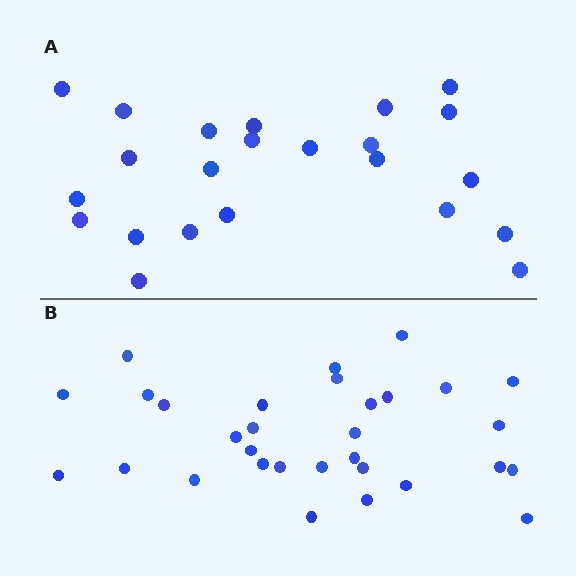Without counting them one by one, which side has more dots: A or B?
Region B (the bottom region) has more dots.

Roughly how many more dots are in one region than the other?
Region B has roughly 8 or so more dots than region A.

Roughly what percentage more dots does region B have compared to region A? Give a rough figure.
About 35% more.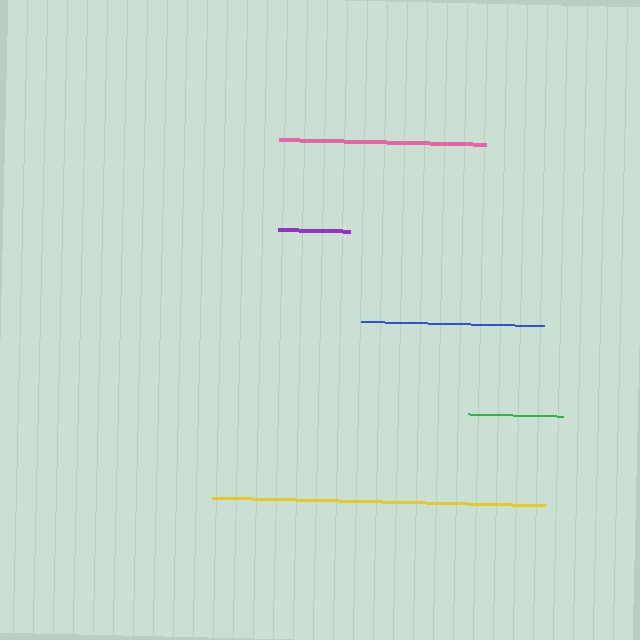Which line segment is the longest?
The yellow line is the longest at approximately 334 pixels.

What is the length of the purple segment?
The purple segment is approximately 73 pixels long.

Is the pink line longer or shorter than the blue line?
The pink line is longer than the blue line.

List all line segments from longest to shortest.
From longest to shortest: yellow, pink, blue, green, purple.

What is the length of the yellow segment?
The yellow segment is approximately 334 pixels long.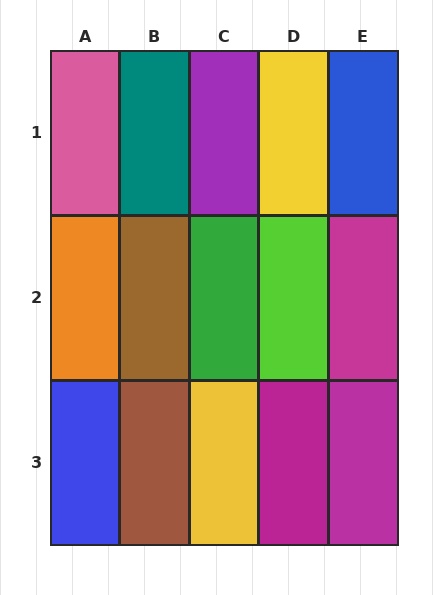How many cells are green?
1 cell is green.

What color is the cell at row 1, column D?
Yellow.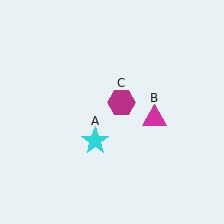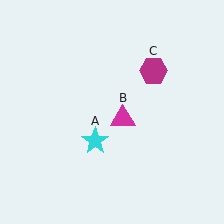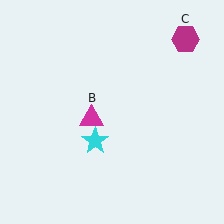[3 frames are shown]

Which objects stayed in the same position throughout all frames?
Cyan star (object A) remained stationary.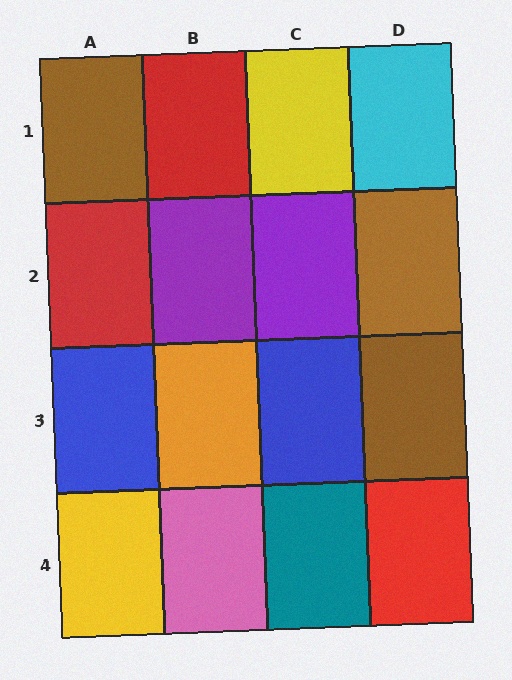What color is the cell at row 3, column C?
Blue.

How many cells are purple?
2 cells are purple.